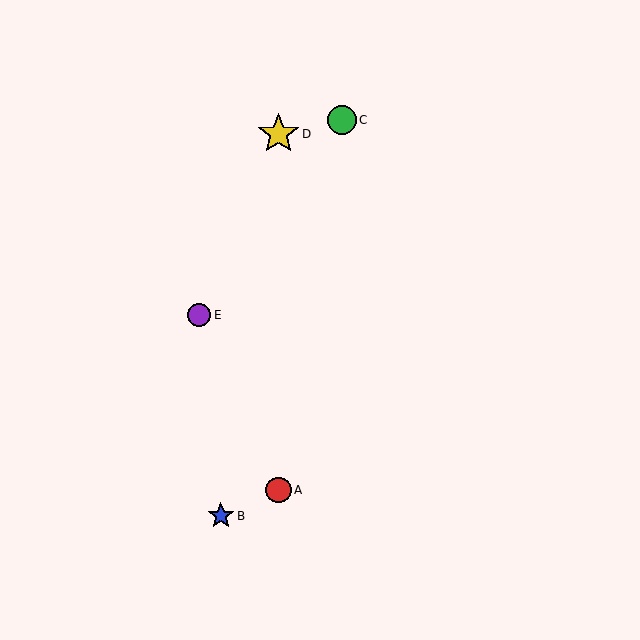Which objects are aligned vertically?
Objects A, D are aligned vertically.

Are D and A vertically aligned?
Yes, both are at x≈278.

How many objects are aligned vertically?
2 objects (A, D) are aligned vertically.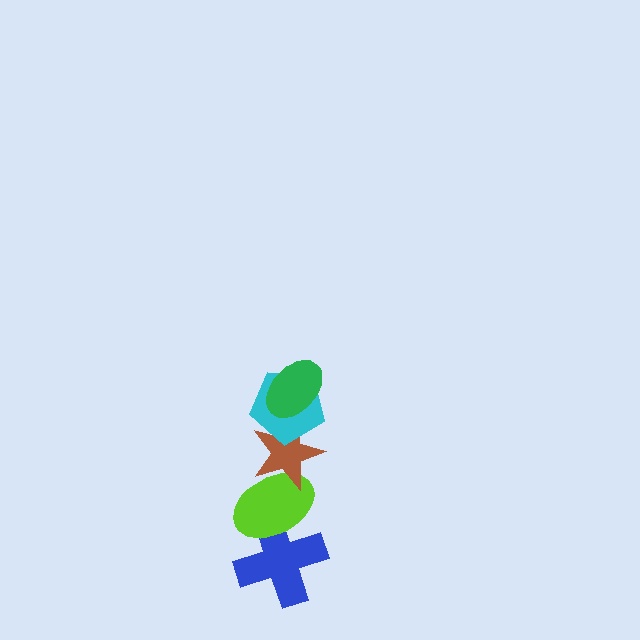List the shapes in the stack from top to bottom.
From top to bottom: the green ellipse, the cyan pentagon, the brown star, the lime ellipse, the blue cross.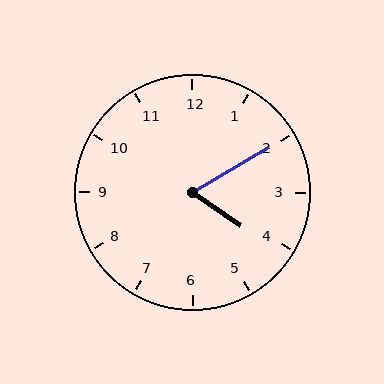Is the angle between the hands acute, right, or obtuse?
It is acute.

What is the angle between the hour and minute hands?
Approximately 65 degrees.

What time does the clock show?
4:10.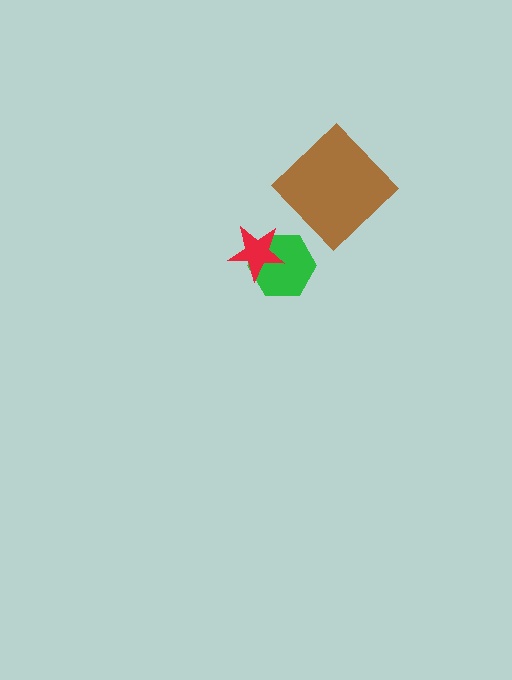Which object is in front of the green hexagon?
The red star is in front of the green hexagon.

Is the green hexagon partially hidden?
Yes, it is partially covered by another shape.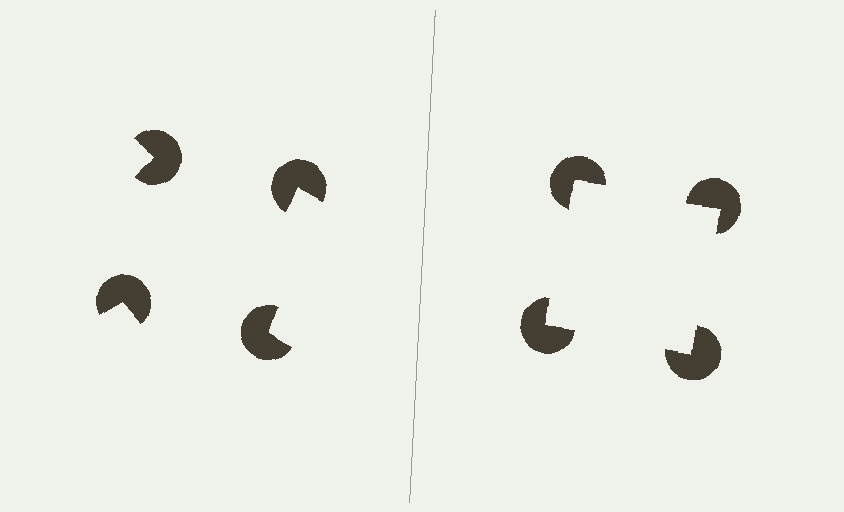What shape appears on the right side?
An illusory square.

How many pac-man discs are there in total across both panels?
8 — 4 on each side.